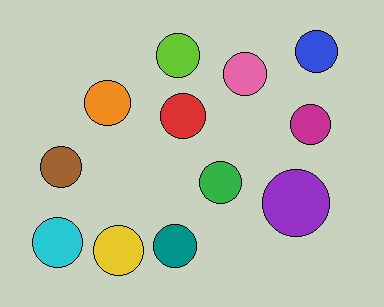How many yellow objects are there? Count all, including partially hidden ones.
There is 1 yellow object.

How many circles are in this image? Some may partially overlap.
There are 12 circles.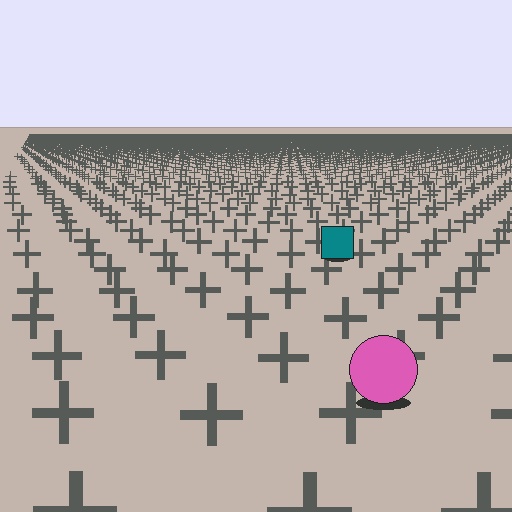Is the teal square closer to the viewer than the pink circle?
No. The pink circle is closer — you can tell from the texture gradient: the ground texture is coarser near it.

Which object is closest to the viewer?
The pink circle is closest. The texture marks near it are larger and more spread out.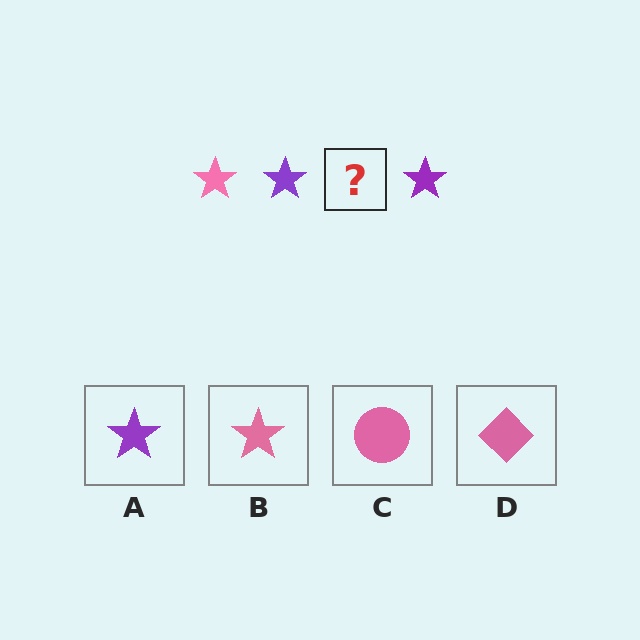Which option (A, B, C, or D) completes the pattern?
B.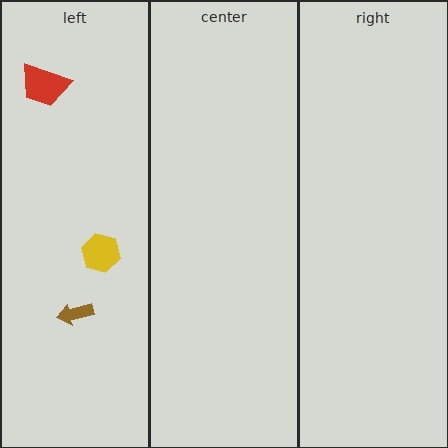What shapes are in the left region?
The red trapezoid, the brown arrow, the yellow hexagon.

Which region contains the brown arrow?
The left region.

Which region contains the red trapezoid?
The left region.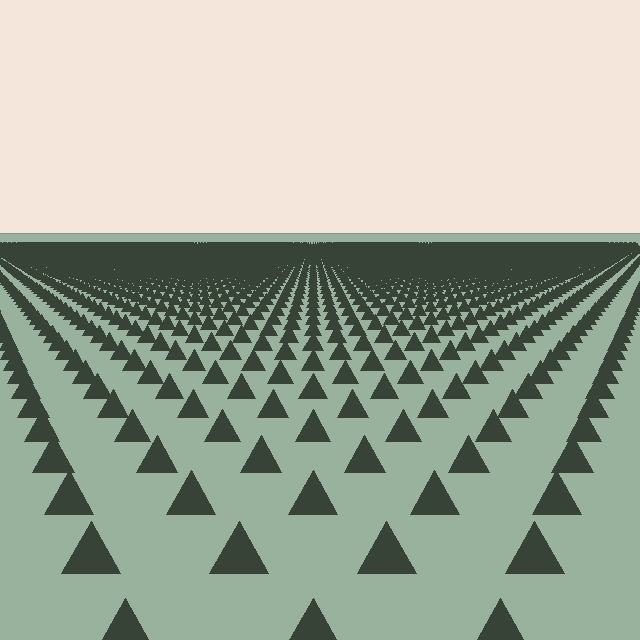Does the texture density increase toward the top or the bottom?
Density increases toward the top.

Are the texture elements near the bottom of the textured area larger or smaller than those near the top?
Larger. Near the bottom, elements are closer to the viewer and appear at a bigger on-screen size.